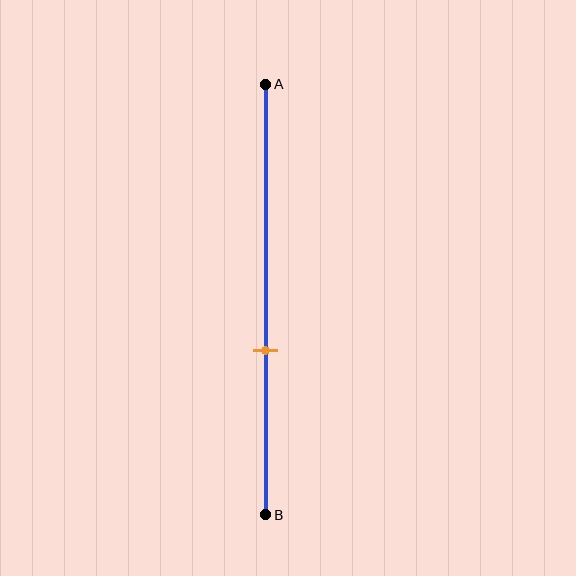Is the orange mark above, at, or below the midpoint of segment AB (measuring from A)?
The orange mark is below the midpoint of segment AB.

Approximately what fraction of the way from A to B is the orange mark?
The orange mark is approximately 60% of the way from A to B.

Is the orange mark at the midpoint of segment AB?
No, the mark is at about 60% from A, not at the 50% midpoint.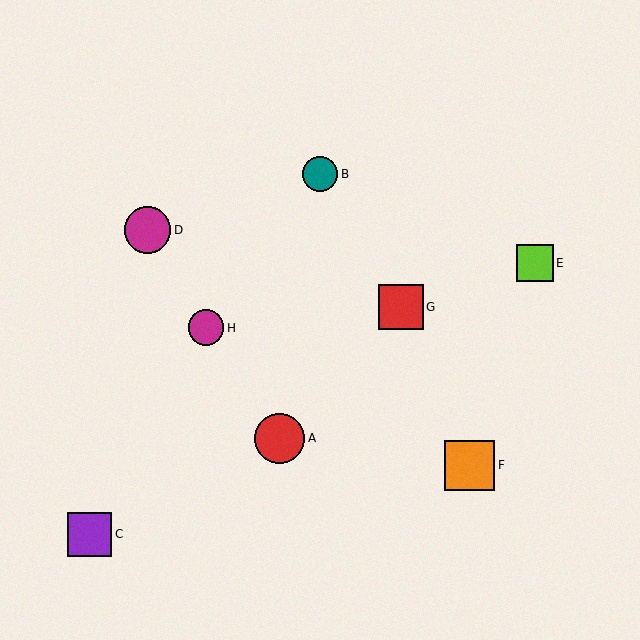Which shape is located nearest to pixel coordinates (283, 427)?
The red circle (labeled A) at (280, 438) is nearest to that location.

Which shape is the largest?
The orange square (labeled F) is the largest.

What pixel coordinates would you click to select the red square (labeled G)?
Click at (401, 307) to select the red square G.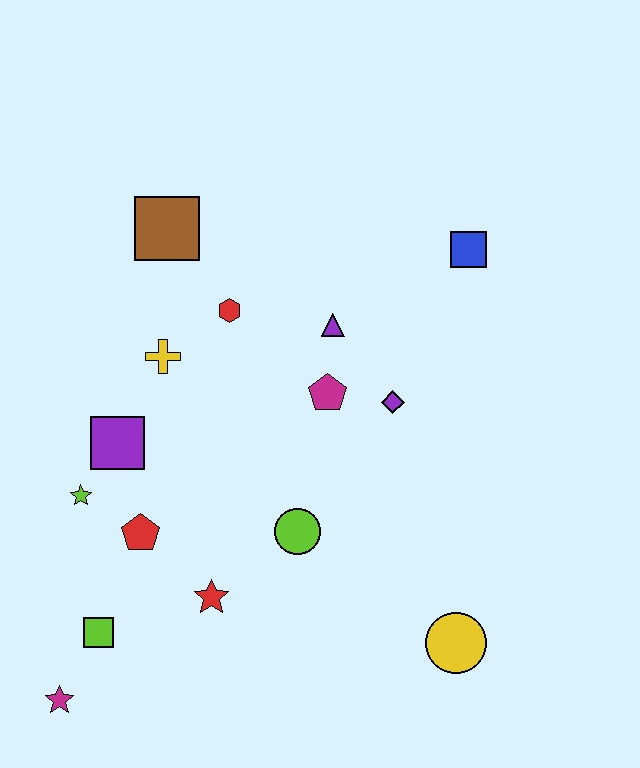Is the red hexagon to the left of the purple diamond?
Yes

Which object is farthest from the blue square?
The magenta star is farthest from the blue square.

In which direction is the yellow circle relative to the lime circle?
The yellow circle is to the right of the lime circle.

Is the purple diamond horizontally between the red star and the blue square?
Yes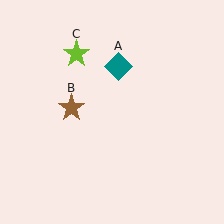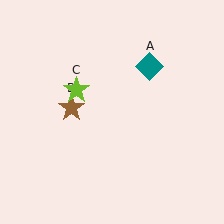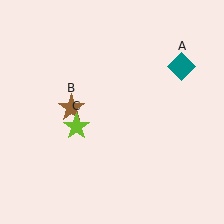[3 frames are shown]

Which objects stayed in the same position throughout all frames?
Brown star (object B) remained stationary.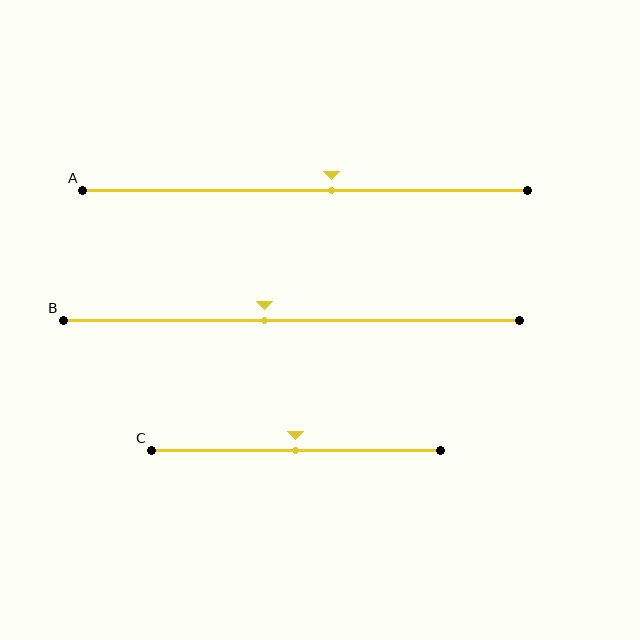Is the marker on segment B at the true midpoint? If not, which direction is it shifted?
No, the marker on segment B is shifted to the left by about 6% of the segment length.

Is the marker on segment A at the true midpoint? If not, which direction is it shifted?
No, the marker on segment A is shifted to the right by about 6% of the segment length.